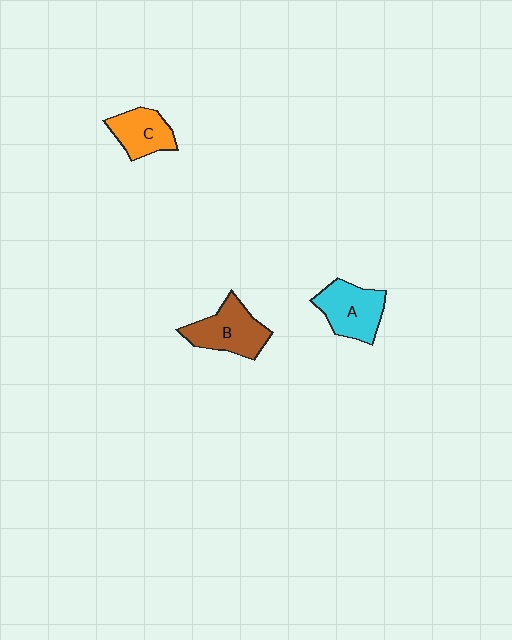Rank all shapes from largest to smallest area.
From largest to smallest: B (brown), A (cyan), C (orange).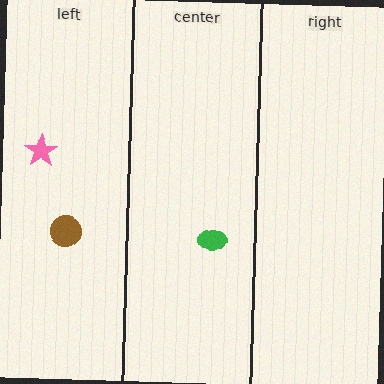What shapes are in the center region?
The green ellipse.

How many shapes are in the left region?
2.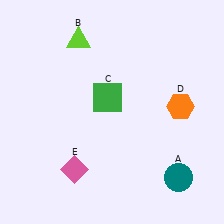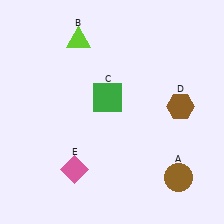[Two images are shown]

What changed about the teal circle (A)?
In Image 1, A is teal. In Image 2, it changed to brown.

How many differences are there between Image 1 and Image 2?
There are 2 differences between the two images.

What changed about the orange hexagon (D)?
In Image 1, D is orange. In Image 2, it changed to brown.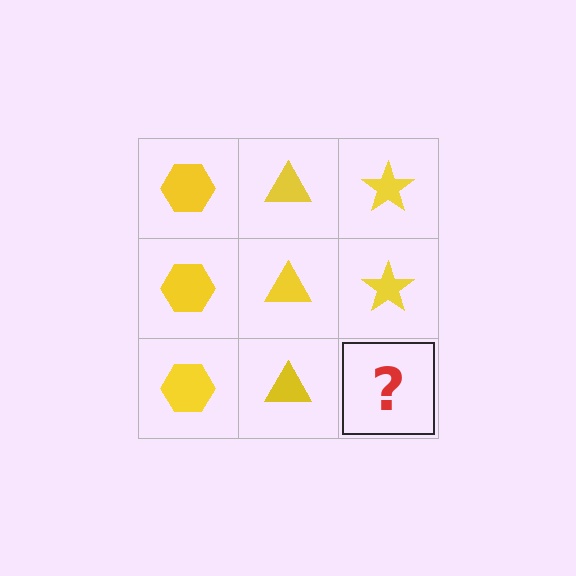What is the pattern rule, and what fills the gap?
The rule is that each column has a consistent shape. The gap should be filled with a yellow star.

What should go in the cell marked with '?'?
The missing cell should contain a yellow star.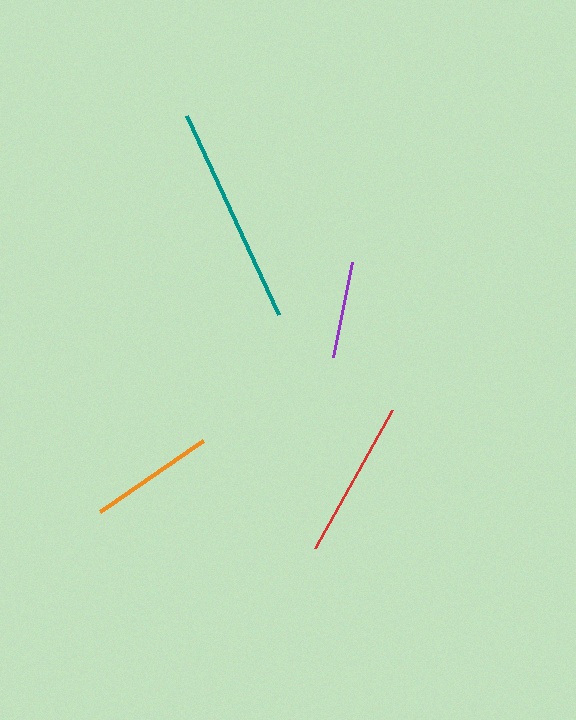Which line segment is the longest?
The teal line is the longest at approximately 220 pixels.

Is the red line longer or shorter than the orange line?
The red line is longer than the orange line.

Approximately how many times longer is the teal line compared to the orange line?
The teal line is approximately 1.8 times the length of the orange line.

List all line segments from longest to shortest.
From longest to shortest: teal, red, orange, purple.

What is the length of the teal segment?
The teal segment is approximately 220 pixels long.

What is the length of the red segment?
The red segment is approximately 158 pixels long.